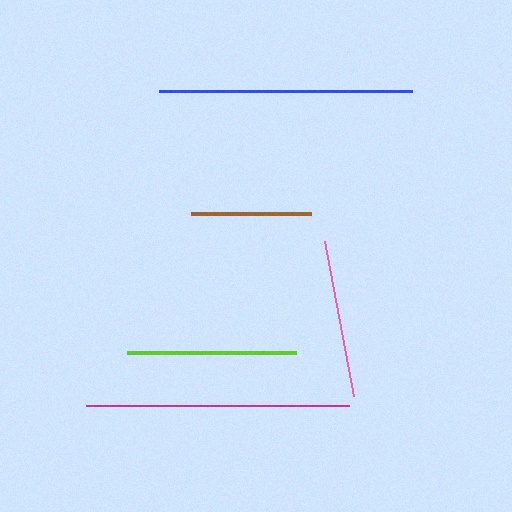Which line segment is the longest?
The magenta line is the longest at approximately 263 pixels.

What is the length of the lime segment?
The lime segment is approximately 168 pixels long.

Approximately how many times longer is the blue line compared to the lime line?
The blue line is approximately 1.5 times the length of the lime line.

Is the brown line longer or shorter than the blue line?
The blue line is longer than the brown line.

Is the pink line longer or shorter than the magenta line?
The magenta line is longer than the pink line.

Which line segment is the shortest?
The brown line is the shortest at approximately 120 pixels.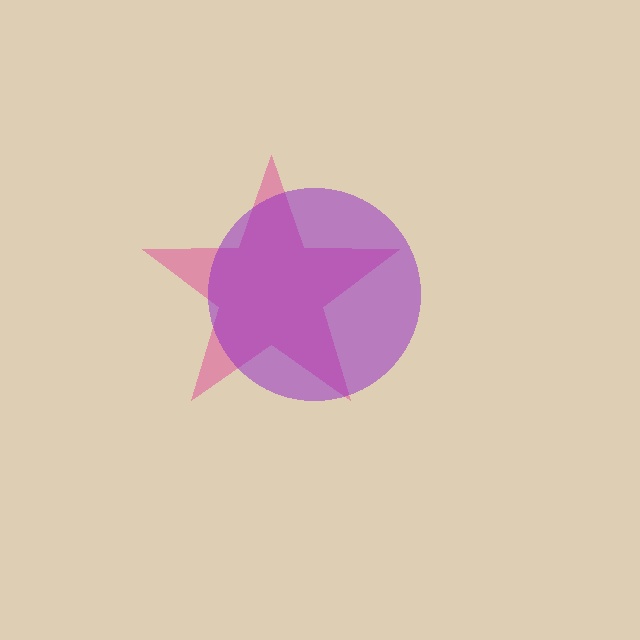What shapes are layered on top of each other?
The layered shapes are: a pink star, a purple circle.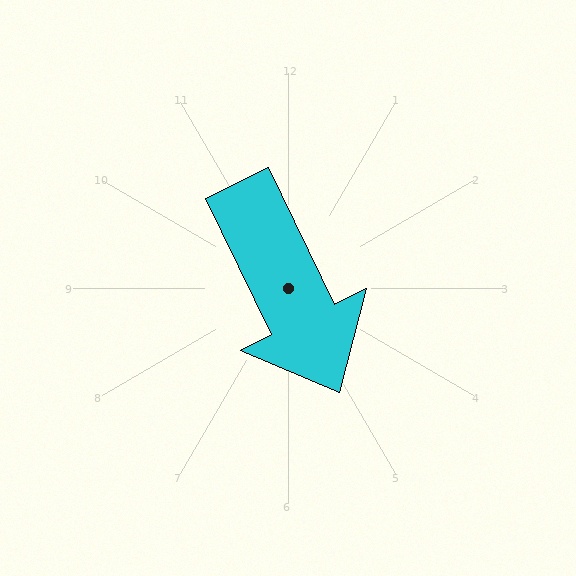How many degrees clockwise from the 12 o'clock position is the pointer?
Approximately 154 degrees.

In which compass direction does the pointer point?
Southeast.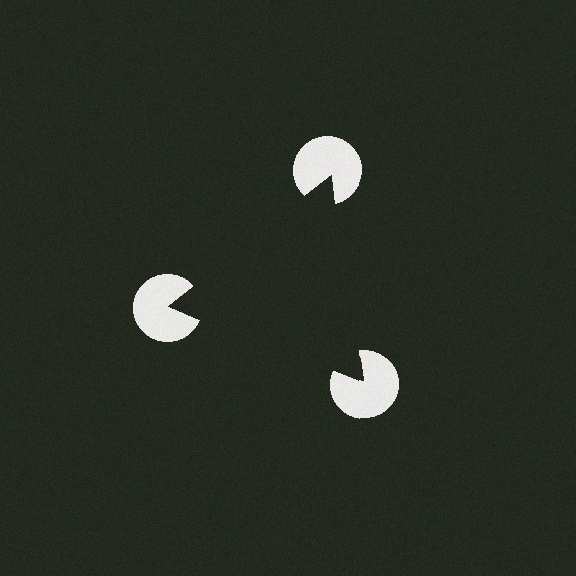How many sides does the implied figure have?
3 sides.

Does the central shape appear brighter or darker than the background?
It typically appears slightly darker than the background, even though no actual brightness change is drawn.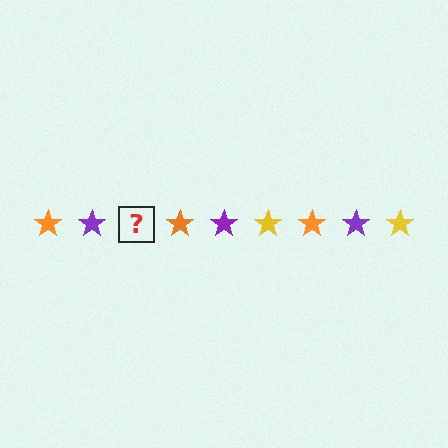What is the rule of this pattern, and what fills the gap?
The rule is that the pattern cycles through orange, purple, yellow stars. The gap should be filled with a yellow star.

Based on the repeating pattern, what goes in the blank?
The blank should be a yellow star.